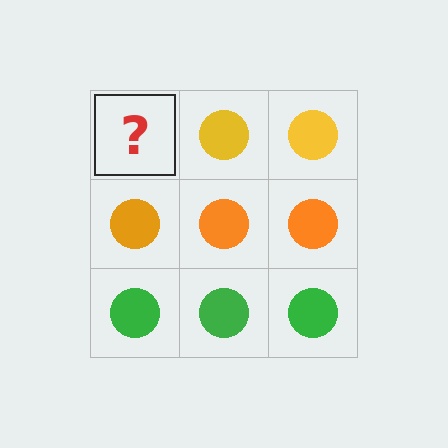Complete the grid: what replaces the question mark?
The question mark should be replaced with a yellow circle.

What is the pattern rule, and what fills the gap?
The rule is that each row has a consistent color. The gap should be filled with a yellow circle.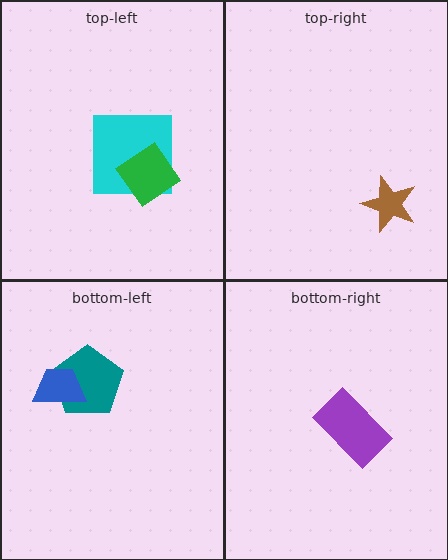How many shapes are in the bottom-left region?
2.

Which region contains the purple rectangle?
The bottom-right region.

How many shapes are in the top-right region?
1.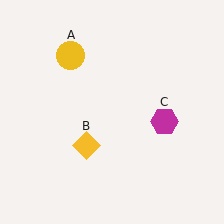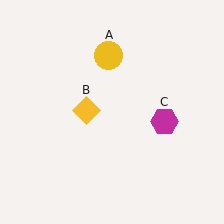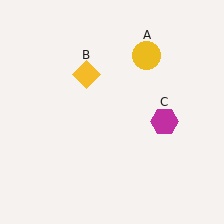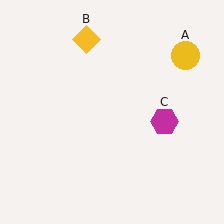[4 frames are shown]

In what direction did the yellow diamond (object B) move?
The yellow diamond (object B) moved up.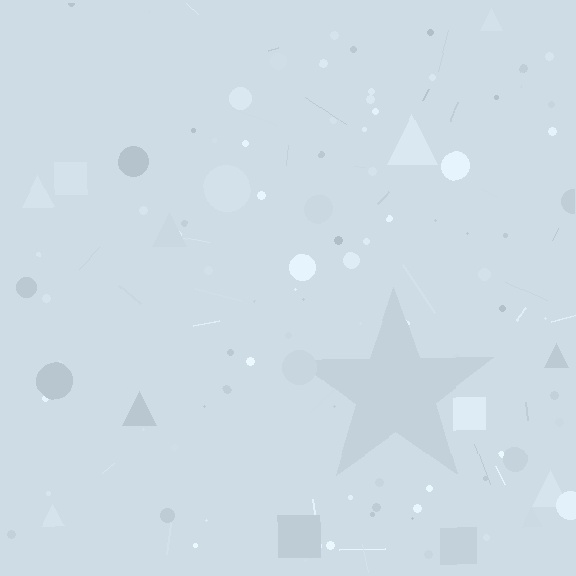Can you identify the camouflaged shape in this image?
The camouflaged shape is a star.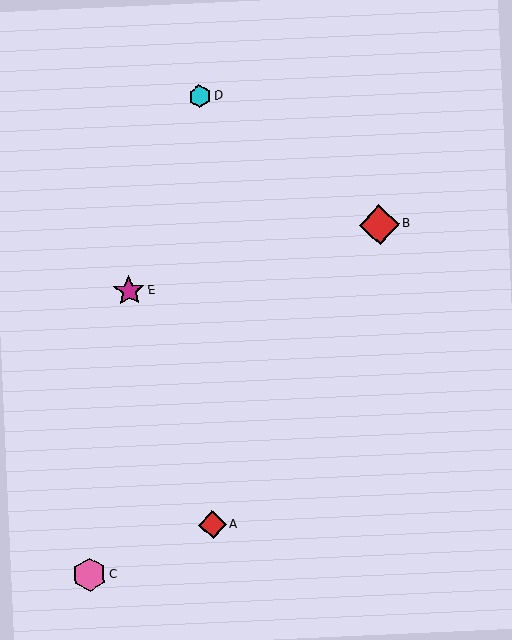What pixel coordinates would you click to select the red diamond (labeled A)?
Click at (212, 525) to select the red diamond A.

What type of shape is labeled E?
Shape E is a magenta star.